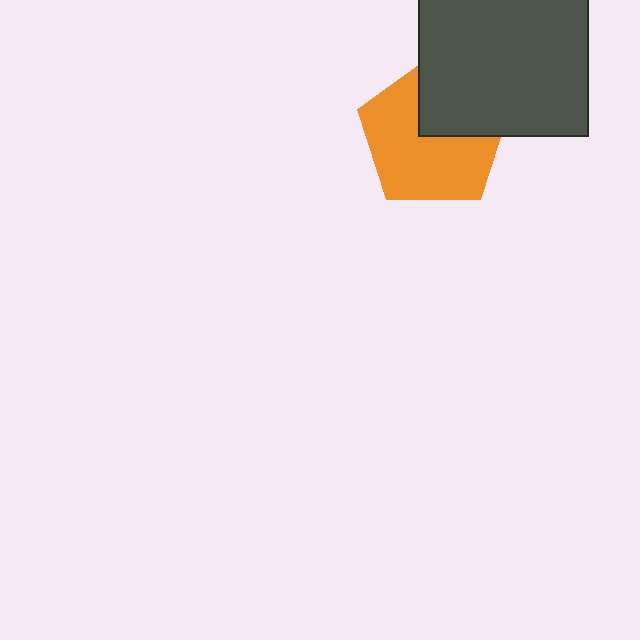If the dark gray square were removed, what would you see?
You would see the complete orange pentagon.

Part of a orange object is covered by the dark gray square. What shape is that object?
It is a pentagon.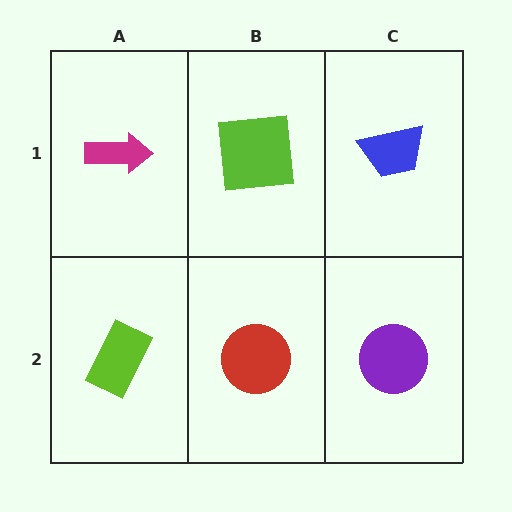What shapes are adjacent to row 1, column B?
A red circle (row 2, column B), a magenta arrow (row 1, column A), a blue trapezoid (row 1, column C).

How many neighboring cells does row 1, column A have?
2.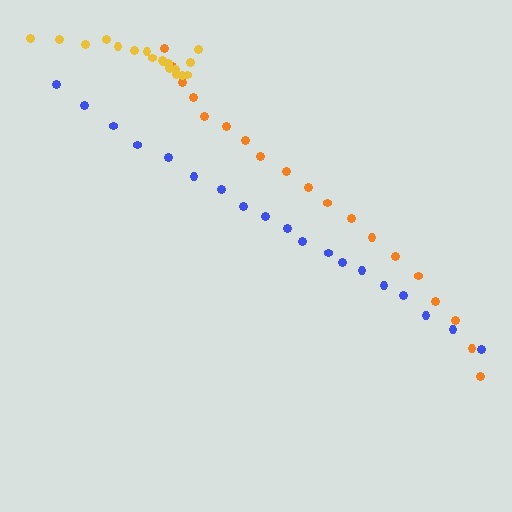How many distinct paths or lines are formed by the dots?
There are 3 distinct paths.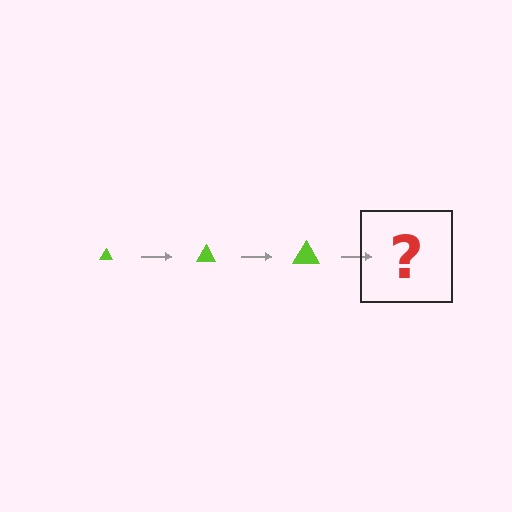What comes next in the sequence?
The next element should be a lime triangle, larger than the previous one.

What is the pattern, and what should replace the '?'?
The pattern is that the triangle gets progressively larger each step. The '?' should be a lime triangle, larger than the previous one.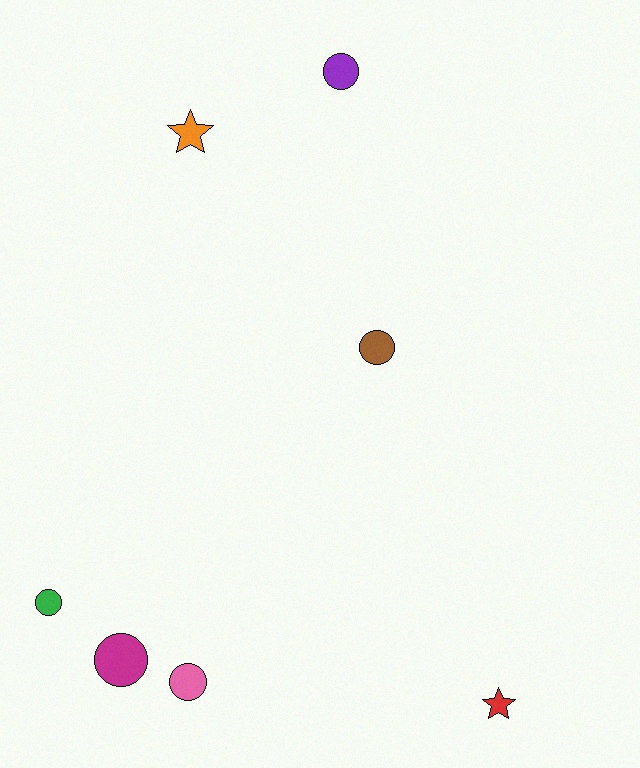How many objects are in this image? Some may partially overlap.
There are 7 objects.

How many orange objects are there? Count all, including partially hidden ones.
There is 1 orange object.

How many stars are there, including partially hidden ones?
There are 2 stars.